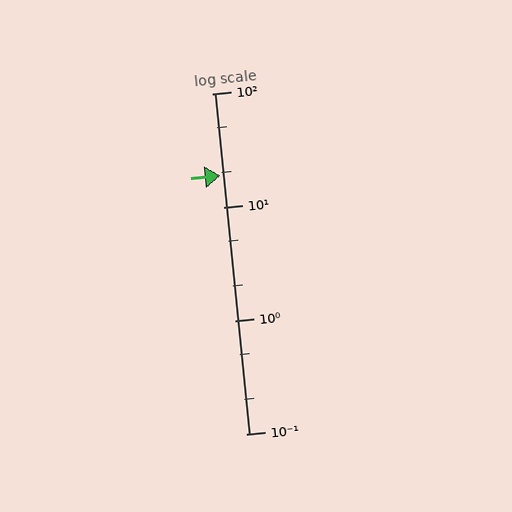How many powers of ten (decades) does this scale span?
The scale spans 3 decades, from 0.1 to 100.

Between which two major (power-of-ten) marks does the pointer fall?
The pointer is between 10 and 100.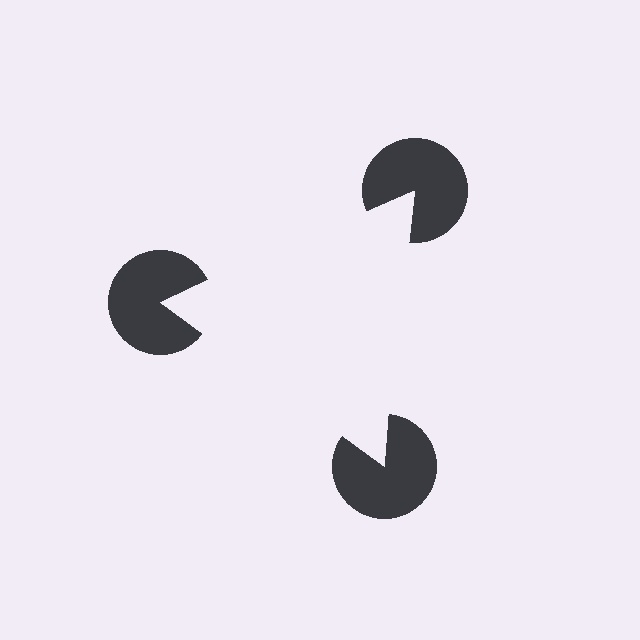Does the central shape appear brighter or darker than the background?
It typically appears slightly brighter than the background, even though no actual brightness change is drawn.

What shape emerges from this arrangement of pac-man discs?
An illusory triangle — its edges are inferred from the aligned wedge cuts in the pac-man discs, not physically drawn.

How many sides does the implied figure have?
3 sides.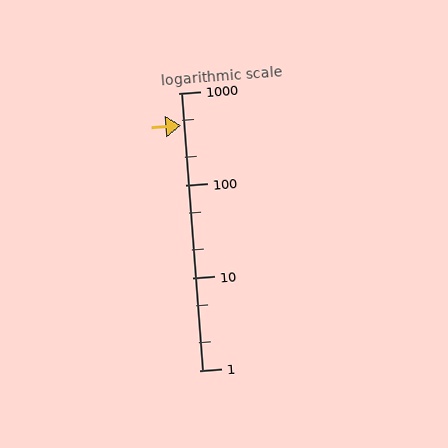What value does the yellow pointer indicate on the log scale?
The pointer indicates approximately 450.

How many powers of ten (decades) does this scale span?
The scale spans 3 decades, from 1 to 1000.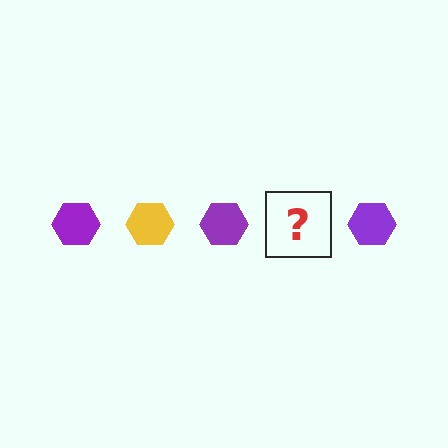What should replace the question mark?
The question mark should be replaced with a yellow hexagon.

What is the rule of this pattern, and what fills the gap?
The rule is that the pattern cycles through purple, yellow hexagons. The gap should be filled with a yellow hexagon.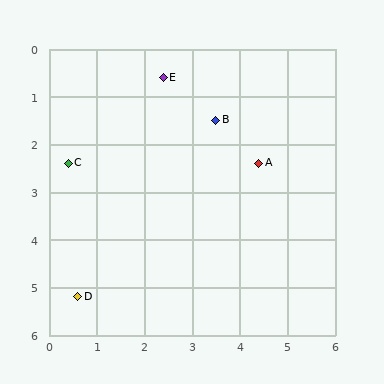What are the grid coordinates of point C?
Point C is at approximately (0.4, 2.4).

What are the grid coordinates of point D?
Point D is at approximately (0.6, 5.2).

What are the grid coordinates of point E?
Point E is at approximately (2.4, 0.6).